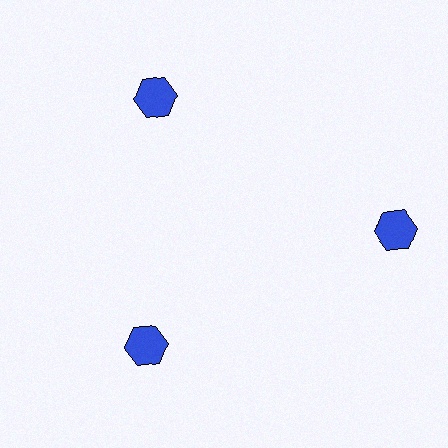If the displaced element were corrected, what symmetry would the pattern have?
It would have 3-fold rotational symmetry — the pattern would map onto itself every 120 degrees.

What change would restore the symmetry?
The symmetry would be restored by moving it inward, back onto the ring so that all 3 hexagons sit at equal angles and equal distance from the center.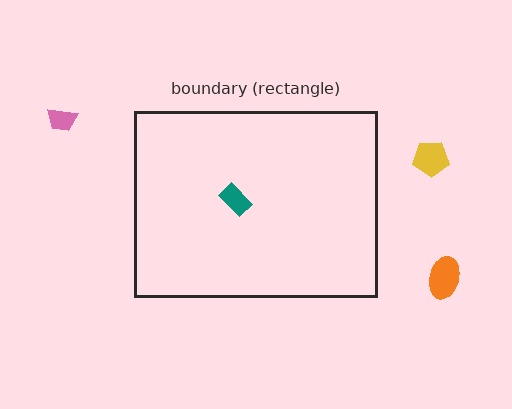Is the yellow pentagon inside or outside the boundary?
Outside.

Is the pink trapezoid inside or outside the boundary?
Outside.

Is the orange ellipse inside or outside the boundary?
Outside.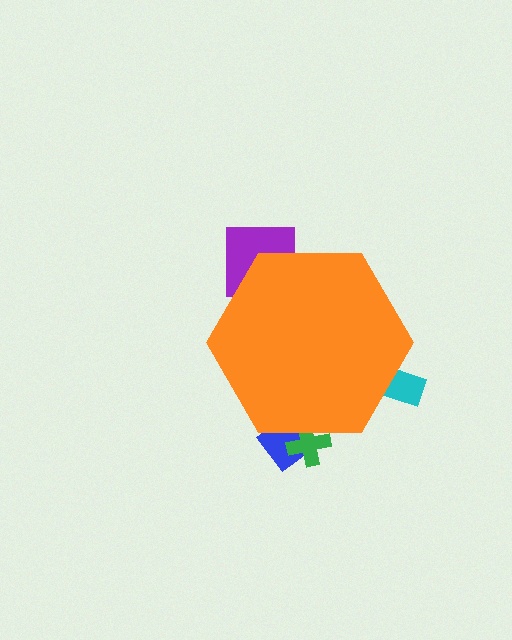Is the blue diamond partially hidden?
Yes, the blue diamond is partially hidden behind the orange hexagon.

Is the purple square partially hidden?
Yes, the purple square is partially hidden behind the orange hexagon.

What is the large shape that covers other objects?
An orange hexagon.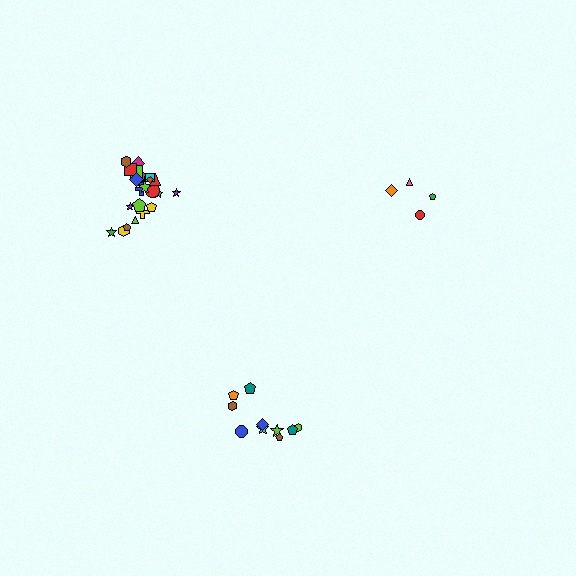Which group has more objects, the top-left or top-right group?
The top-left group.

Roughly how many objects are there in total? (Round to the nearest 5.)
Roughly 35 objects in total.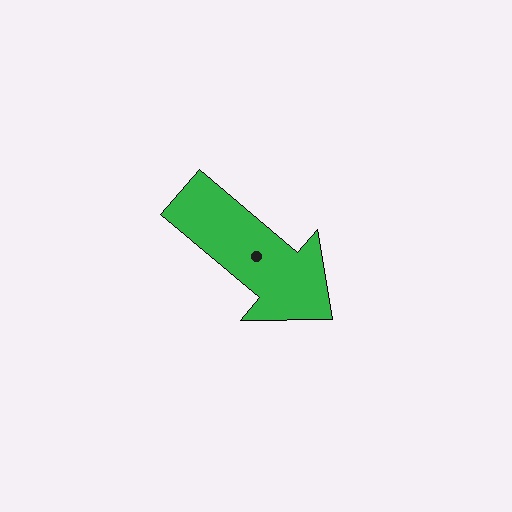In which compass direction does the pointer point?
Southeast.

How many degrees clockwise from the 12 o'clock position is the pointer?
Approximately 130 degrees.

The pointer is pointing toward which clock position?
Roughly 4 o'clock.